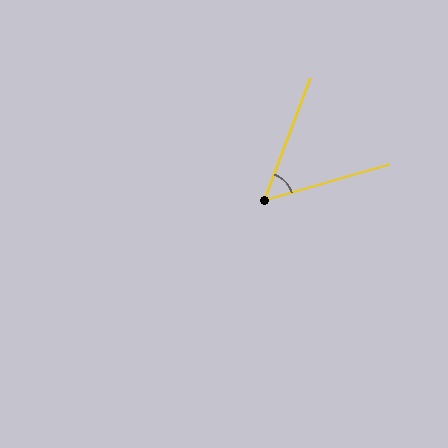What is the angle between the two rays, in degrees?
Approximately 53 degrees.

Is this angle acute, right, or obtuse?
It is acute.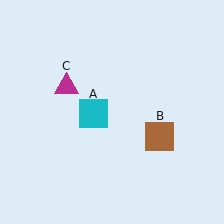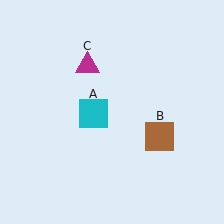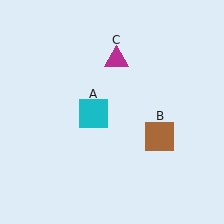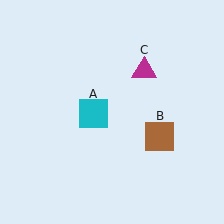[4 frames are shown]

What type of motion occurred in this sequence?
The magenta triangle (object C) rotated clockwise around the center of the scene.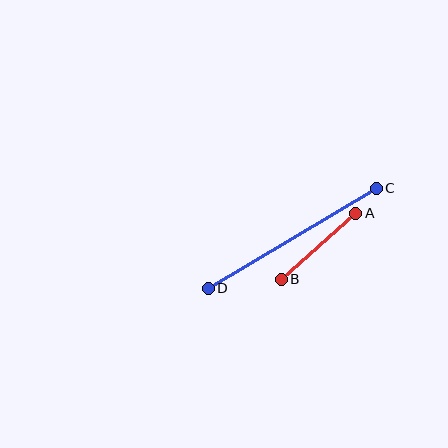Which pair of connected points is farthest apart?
Points C and D are farthest apart.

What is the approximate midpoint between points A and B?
The midpoint is at approximately (318, 246) pixels.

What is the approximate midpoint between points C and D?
The midpoint is at approximately (292, 238) pixels.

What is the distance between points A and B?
The distance is approximately 99 pixels.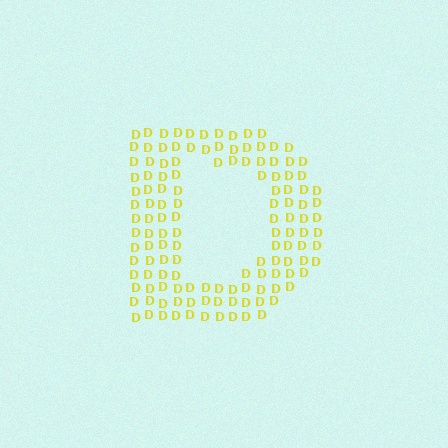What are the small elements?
The small elements are letter D's.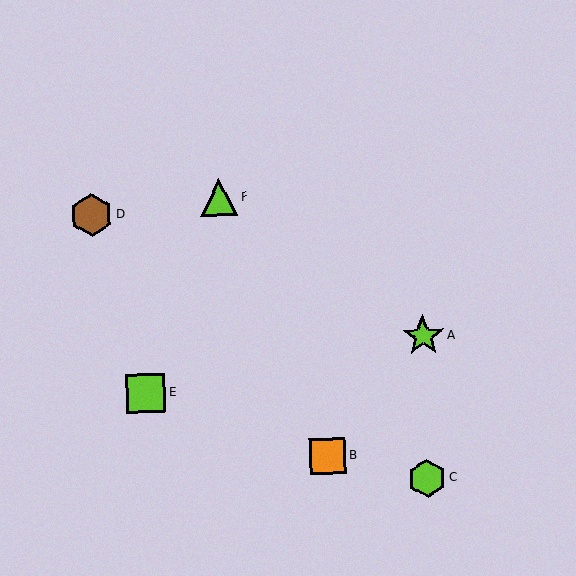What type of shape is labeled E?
Shape E is a lime square.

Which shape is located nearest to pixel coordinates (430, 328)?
The lime star (labeled A) at (423, 336) is nearest to that location.